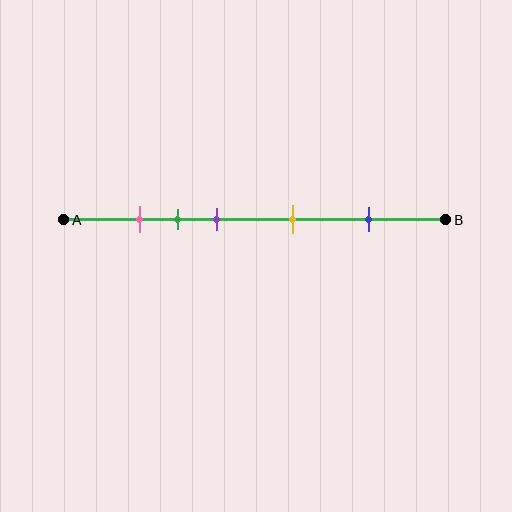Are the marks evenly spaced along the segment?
No, the marks are not evenly spaced.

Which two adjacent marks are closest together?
The pink and green marks are the closest adjacent pair.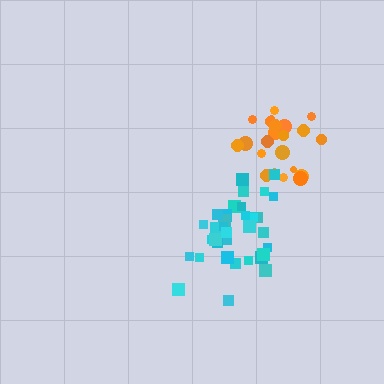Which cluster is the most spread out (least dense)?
Cyan.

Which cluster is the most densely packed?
Orange.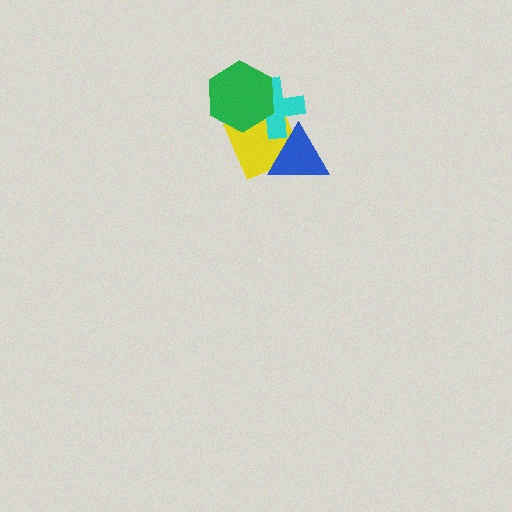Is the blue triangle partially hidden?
No, no other shape covers it.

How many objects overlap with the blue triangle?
2 objects overlap with the blue triangle.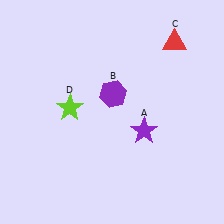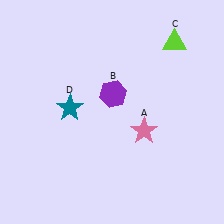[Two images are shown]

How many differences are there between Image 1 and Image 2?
There are 3 differences between the two images.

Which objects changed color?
A changed from purple to pink. C changed from red to lime. D changed from lime to teal.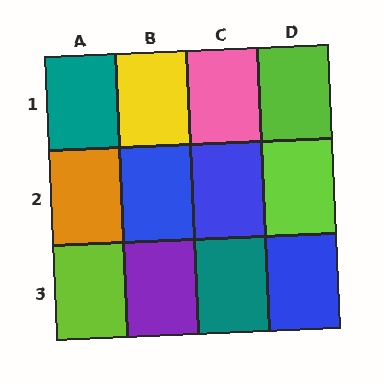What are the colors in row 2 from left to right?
Orange, blue, blue, lime.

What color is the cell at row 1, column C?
Pink.